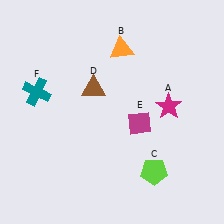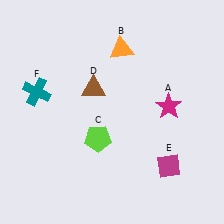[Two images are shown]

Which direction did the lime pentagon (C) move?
The lime pentagon (C) moved left.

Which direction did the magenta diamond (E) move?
The magenta diamond (E) moved down.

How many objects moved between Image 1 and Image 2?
2 objects moved between the two images.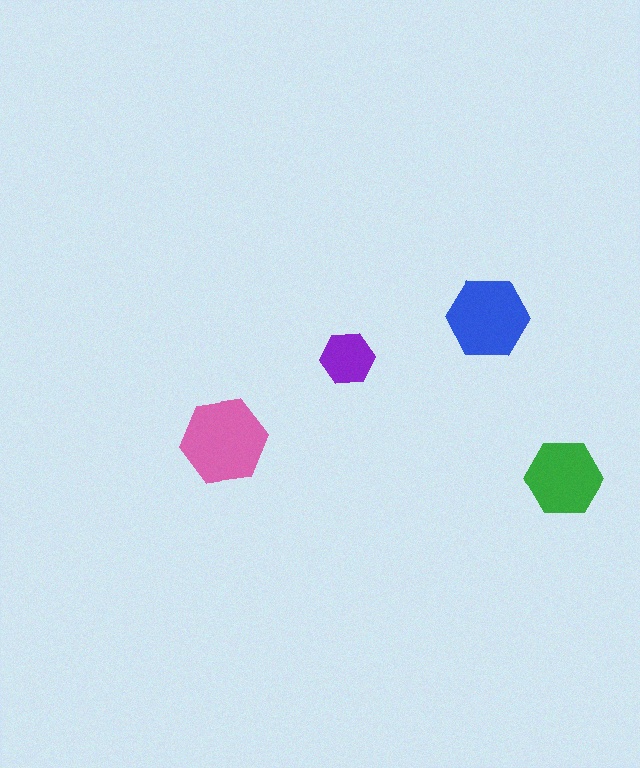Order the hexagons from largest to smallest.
the pink one, the blue one, the green one, the purple one.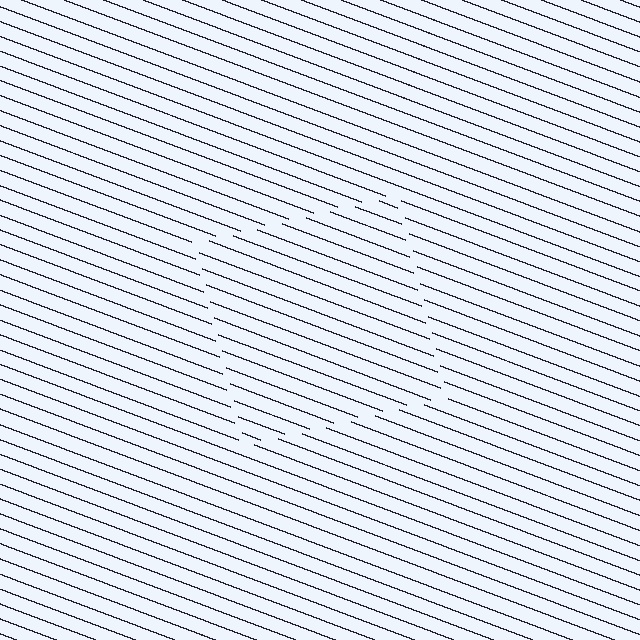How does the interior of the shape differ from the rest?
The interior of the shape contains the same grating, shifted by half a period — the contour is defined by the phase discontinuity where line-ends from the inner and outer gratings abut.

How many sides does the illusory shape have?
4 sides — the line-ends trace a square.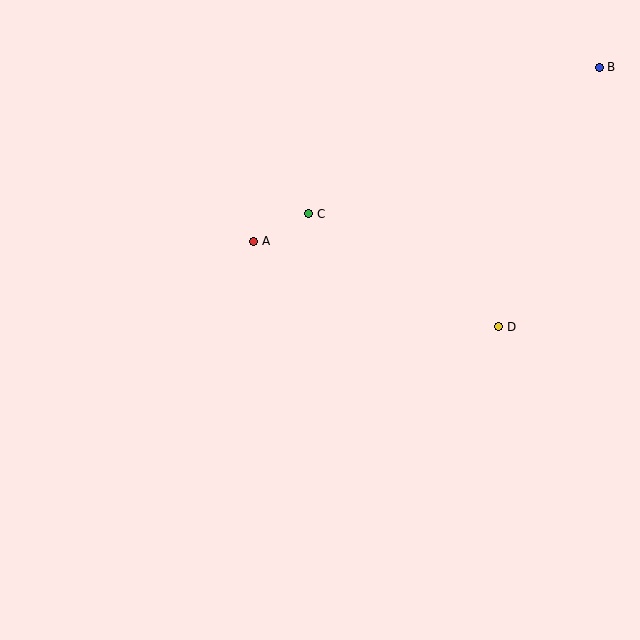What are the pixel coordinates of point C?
Point C is at (309, 214).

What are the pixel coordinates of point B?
Point B is at (599, 67).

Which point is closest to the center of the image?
Point A at (254, 241) is closest to the center.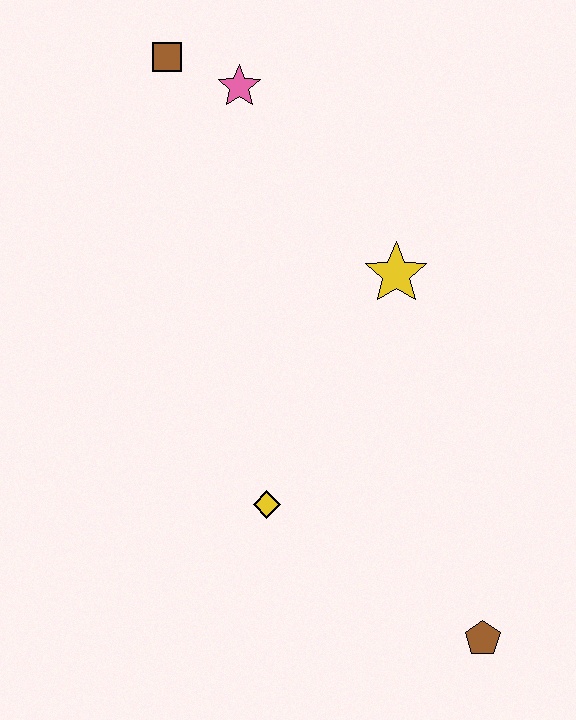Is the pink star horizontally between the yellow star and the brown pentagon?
No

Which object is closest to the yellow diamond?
The brown pentagon is closest to the yellow diamond.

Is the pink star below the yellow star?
No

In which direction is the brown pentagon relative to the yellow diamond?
The brown pentagon is to the right of the yellow diamond.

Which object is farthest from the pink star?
The brown pentagon is farthest from the pink star.